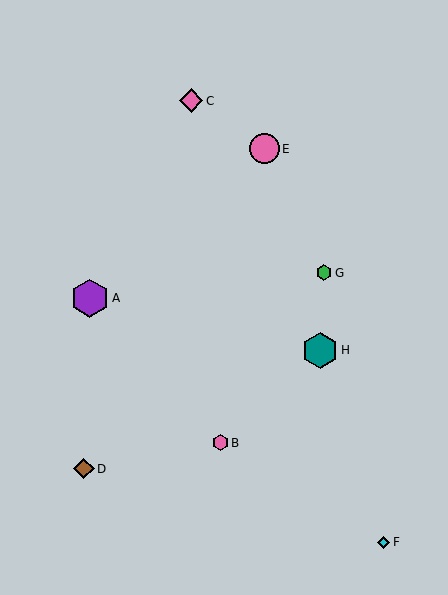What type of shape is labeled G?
Shape G is a green hexagon.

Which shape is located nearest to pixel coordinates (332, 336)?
The teal hexagon (labeled H) at (320, 350) is nearest to that location.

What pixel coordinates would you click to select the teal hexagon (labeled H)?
Click at (320, 350) to select the teal hexagon H.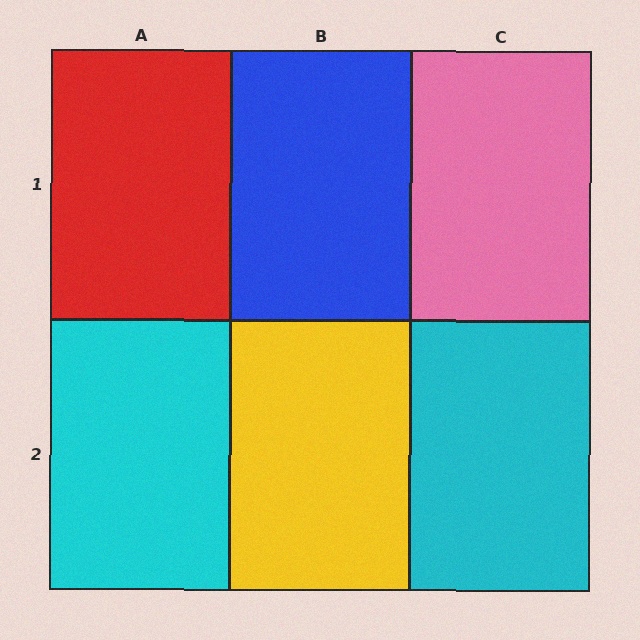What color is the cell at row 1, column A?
Red.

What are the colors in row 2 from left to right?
Cyan, yellow, cyan.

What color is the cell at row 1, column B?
Blue.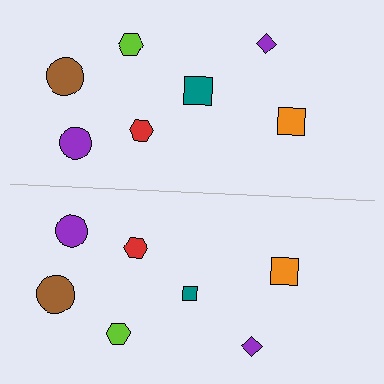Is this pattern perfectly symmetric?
No, the pattern is not perfectly symmetric. The teal square on the bottom side has a different size than its mirror counterpart.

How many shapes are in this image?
There are 14 shapes in this image.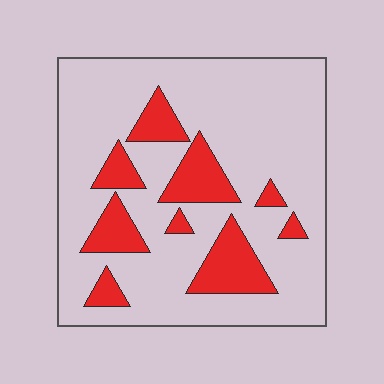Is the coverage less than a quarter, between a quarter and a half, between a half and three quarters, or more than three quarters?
Less than a quarter.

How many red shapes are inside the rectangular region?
9.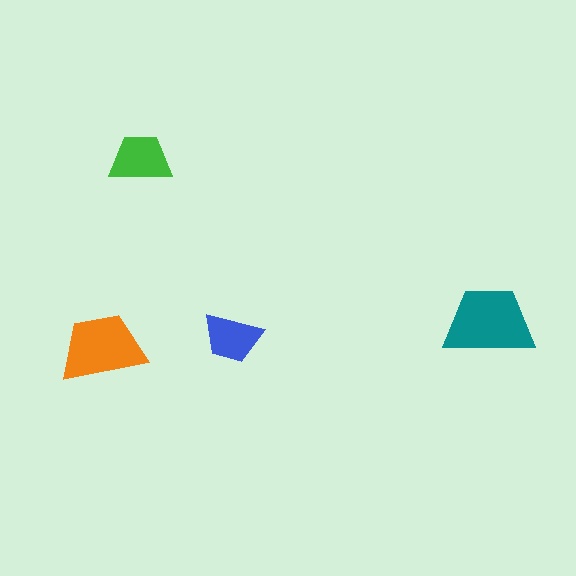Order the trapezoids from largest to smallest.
the teal one, the orange one, the green one, the blue one.